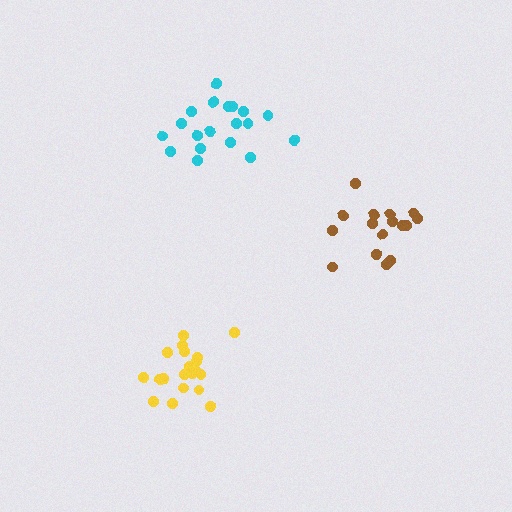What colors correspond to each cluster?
The clusters are colored: yellow, brown, cyan.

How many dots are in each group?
Group 1: 20 dots, Group 2: 16 dots, Group 3: 19 dots (55 total).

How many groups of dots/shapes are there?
There are 3 groups.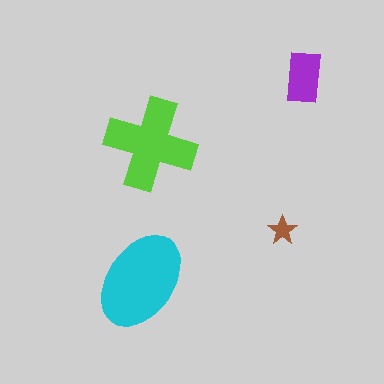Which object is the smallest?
The brown star.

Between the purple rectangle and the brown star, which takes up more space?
The purple rectangle.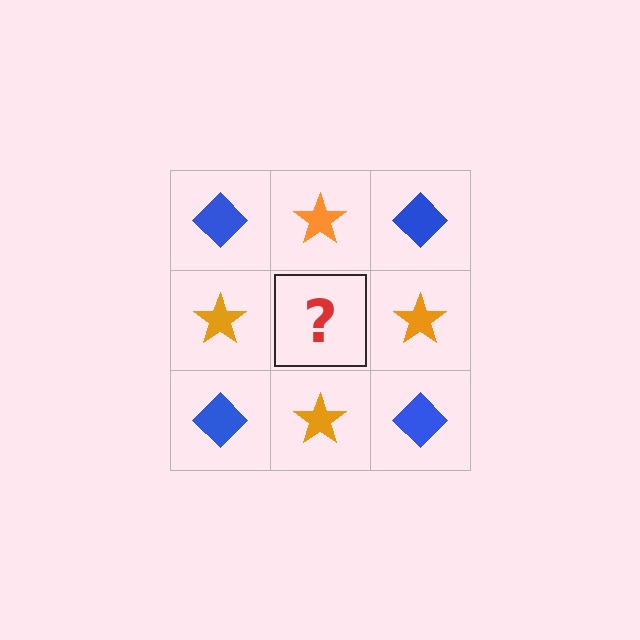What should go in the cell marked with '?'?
The missing cell should contain a blue diamond.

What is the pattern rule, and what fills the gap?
The rule is that it alternates blue diamond and orange star in a checkerboard pattern. The gap should be filled with a blue diamond.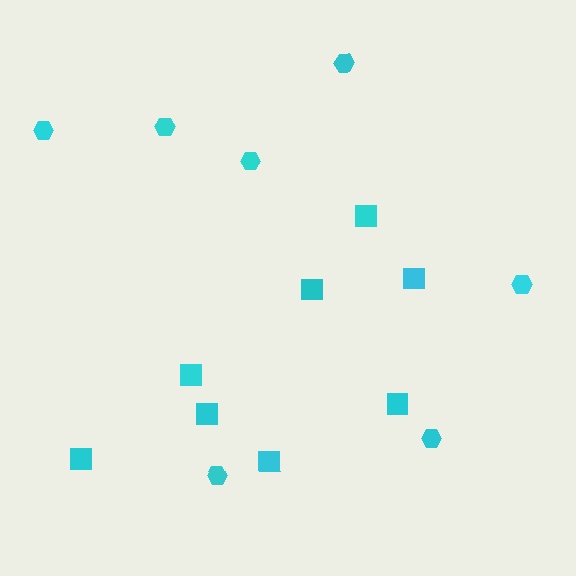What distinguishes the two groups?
There are 2 groups: one group of squares (8) and one group of hexagons (7).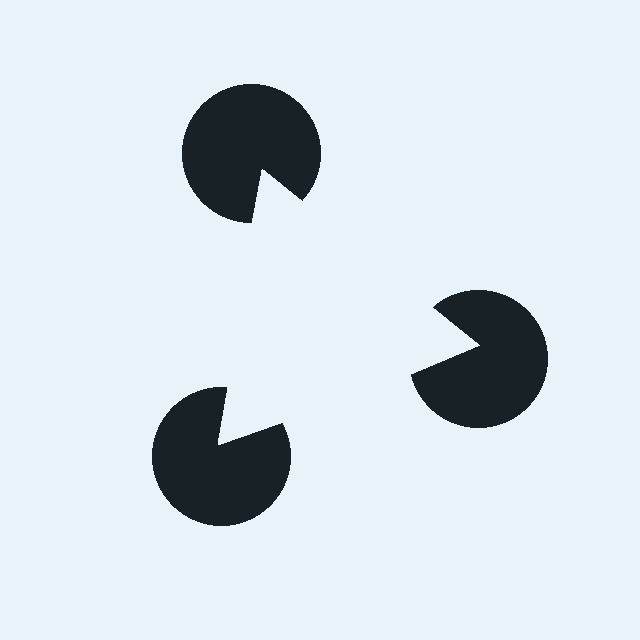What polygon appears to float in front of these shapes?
An illusory triangle — its edges are inferred from the aligned wedge cuts in the pac-man discs, not physically drawn.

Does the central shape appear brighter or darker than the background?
It typically appears slightly brighter than the background, even though no actual brightness change is drawn.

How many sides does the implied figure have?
3 sides.